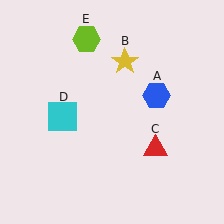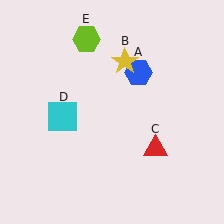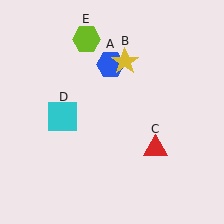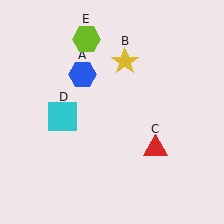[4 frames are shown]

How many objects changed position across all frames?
1 object changed position: blue hexagon (object A).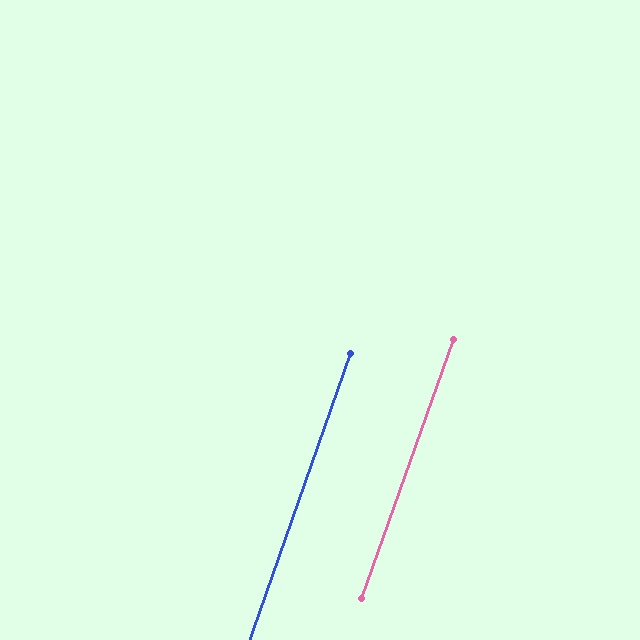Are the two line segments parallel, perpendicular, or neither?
Parallel — their directions differ by only 0.2°.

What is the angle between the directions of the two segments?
Approximately 0 degrees.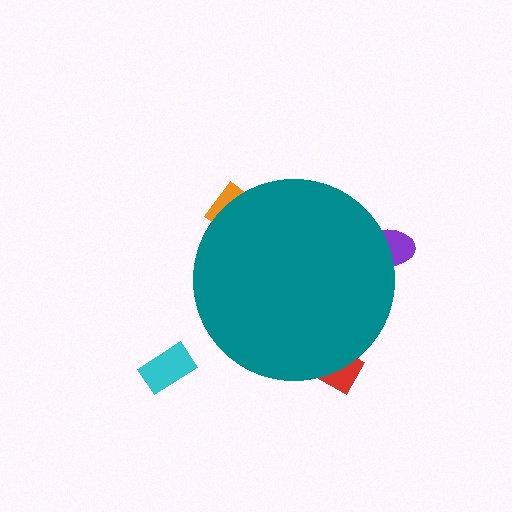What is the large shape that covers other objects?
A teal circle.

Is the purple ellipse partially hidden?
Yes, the purple ellipse is partially hidden behind the teal circle.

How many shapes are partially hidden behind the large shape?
3 shapes are partially hidden.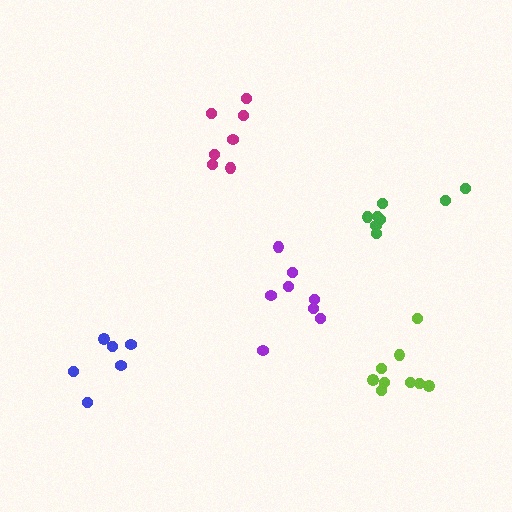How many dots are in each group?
Group 1: 8 dots, Group 2: 9 dots, Group 3: 6 dots, Group 4: 8 dots, Group 5: 7 dots (38 total).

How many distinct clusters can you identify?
There are 5 distinct clusters.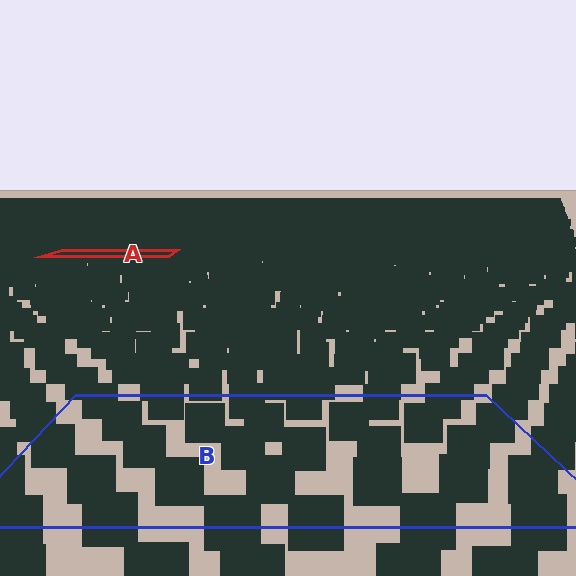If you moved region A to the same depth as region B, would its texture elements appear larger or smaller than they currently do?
They would appear larger. At a closer depth, the same texture elements are projected at a bigger on-screen size.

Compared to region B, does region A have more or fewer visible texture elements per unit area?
Region A has more texture elements per unit area — they are packed more densely because it is farther away.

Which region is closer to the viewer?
Region B is closer. The texture elements there are larger and more spread out.